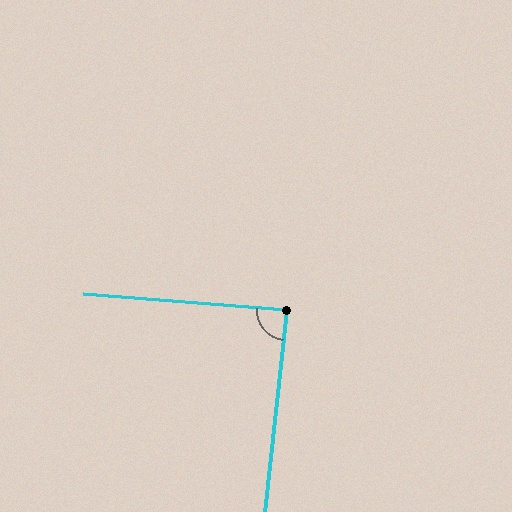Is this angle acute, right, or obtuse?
It is approximately a right angle.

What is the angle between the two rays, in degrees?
Approximately 88 degrees.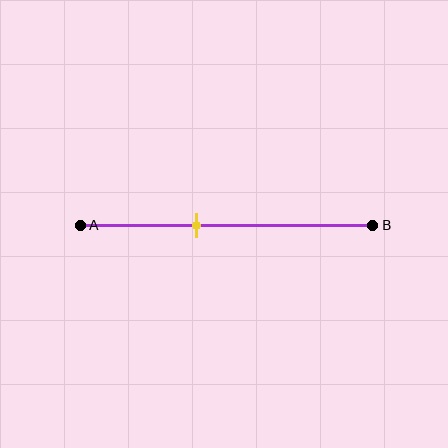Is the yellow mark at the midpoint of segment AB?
No, the mark is at about 40% from A, not at the 50% midpoint.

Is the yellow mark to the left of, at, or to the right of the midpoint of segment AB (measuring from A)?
The yellow mark is to the left of the midpoint of segment AB.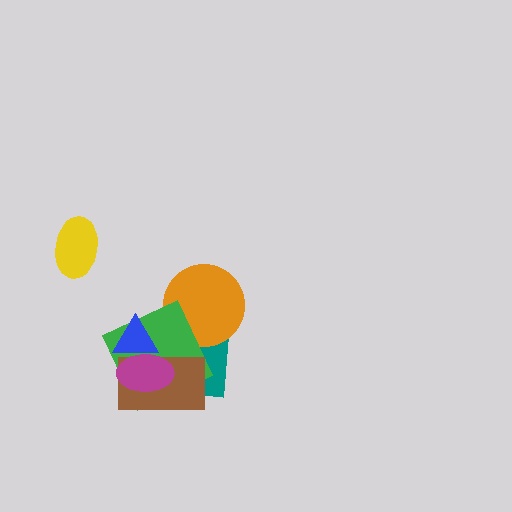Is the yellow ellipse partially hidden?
No, no other shape covers it.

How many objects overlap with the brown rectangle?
4 objects overlap with the brown rectangle.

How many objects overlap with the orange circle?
2 objects overlap with the orange circle.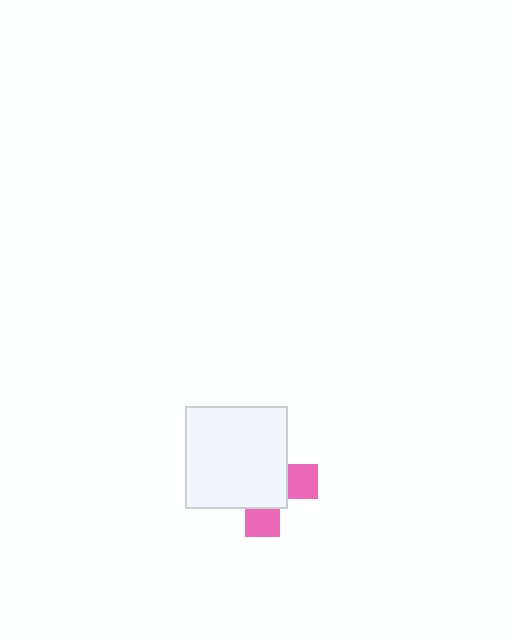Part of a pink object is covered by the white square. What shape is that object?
It is a cross.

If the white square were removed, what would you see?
You would see the complete pink cross.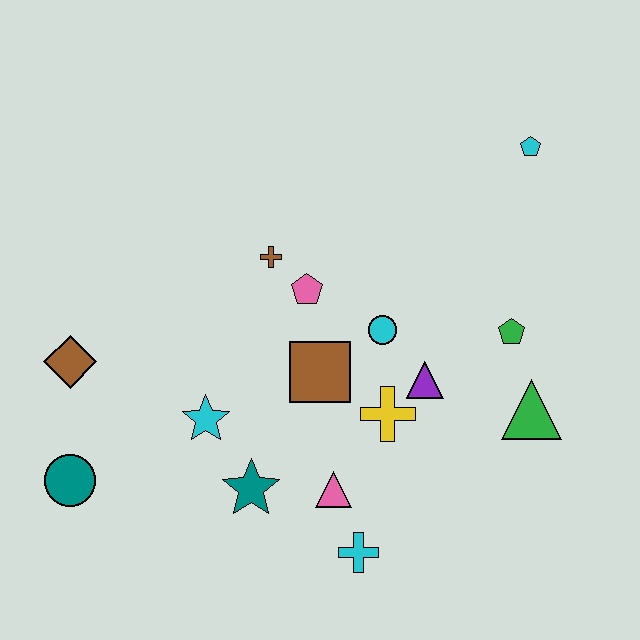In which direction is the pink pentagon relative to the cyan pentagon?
The pink pentagon is to the left of the cyan pentagon.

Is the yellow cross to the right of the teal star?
Yes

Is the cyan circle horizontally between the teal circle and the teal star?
No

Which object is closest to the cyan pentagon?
The green pentagon is closest to the cyan pentagon.